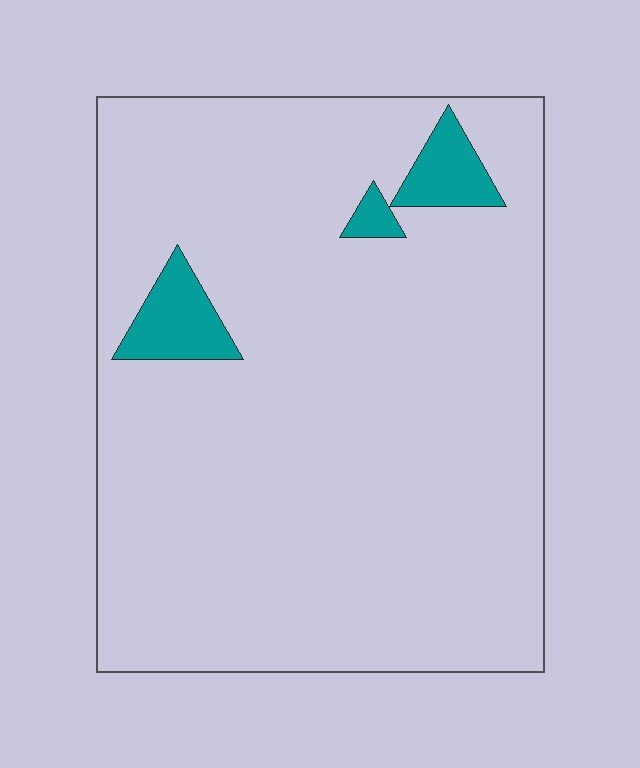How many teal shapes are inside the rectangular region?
3.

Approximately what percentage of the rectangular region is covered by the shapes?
Approximately 5%.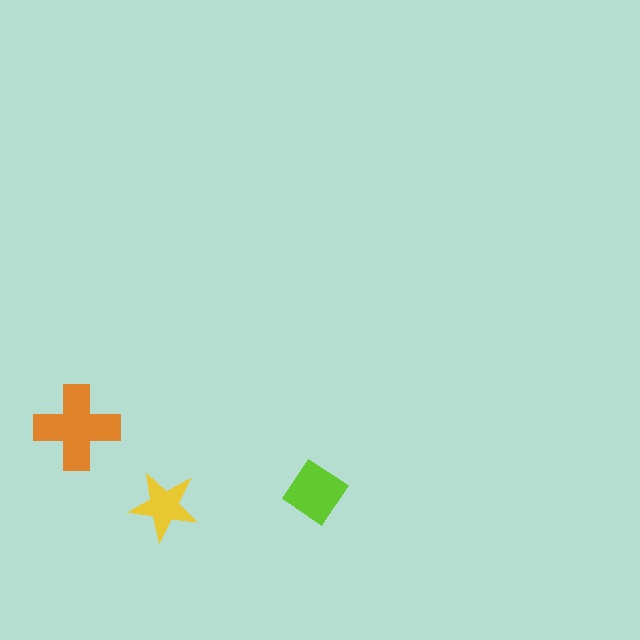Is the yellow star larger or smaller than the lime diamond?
Smaller.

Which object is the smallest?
The yellow star.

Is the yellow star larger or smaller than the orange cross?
Smaller.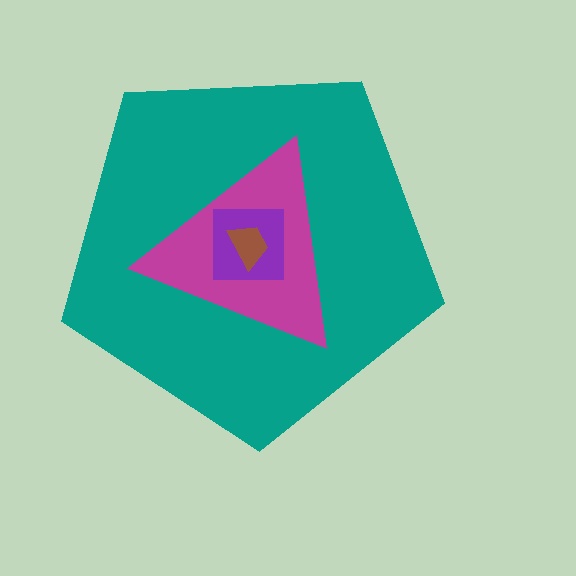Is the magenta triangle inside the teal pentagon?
Yes.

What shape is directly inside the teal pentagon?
The magenta triangle.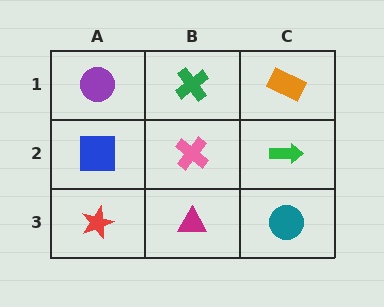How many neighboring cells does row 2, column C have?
3.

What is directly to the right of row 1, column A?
A green cross.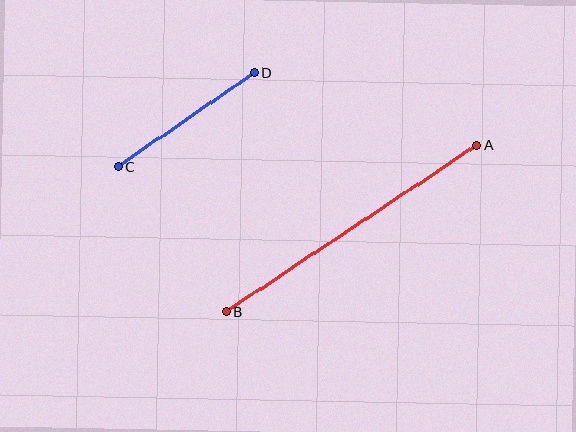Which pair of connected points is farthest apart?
Points A and B are farthest apart.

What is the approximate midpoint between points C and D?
The midpoint is at approximately (186, 120) pixels.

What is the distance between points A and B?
The distance is approximately 301 pixels.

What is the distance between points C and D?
The distance is approximately 165 pixels.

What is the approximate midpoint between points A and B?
The midpoint is at approximately (352, 228) pixels.